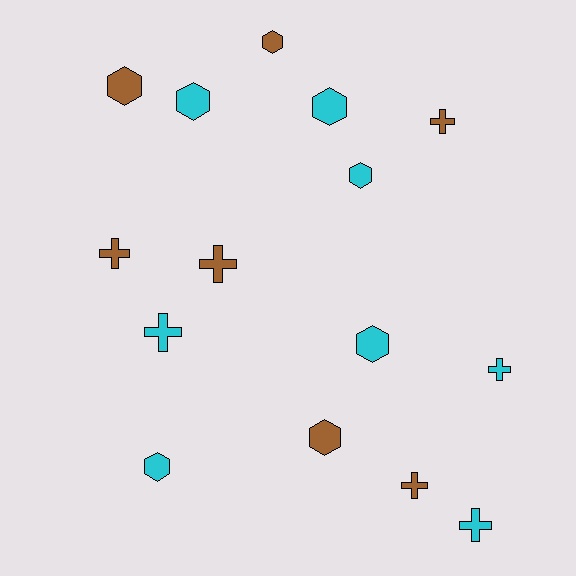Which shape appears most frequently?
Hexagon, with 8 objects.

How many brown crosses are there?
There are 4 brown crosses.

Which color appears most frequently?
Cyan, with 8 objects.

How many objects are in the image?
There are 15 objects.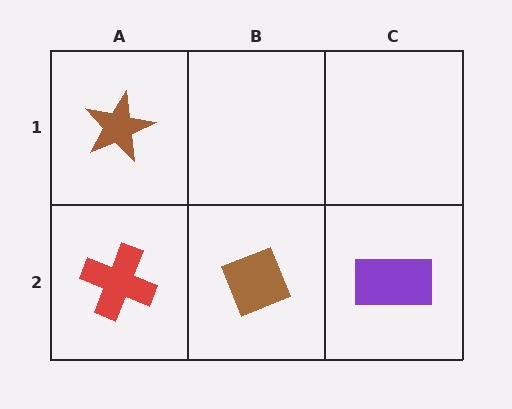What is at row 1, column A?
A brown star.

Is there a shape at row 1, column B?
No, that cell is empty.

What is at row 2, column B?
A brown diamond.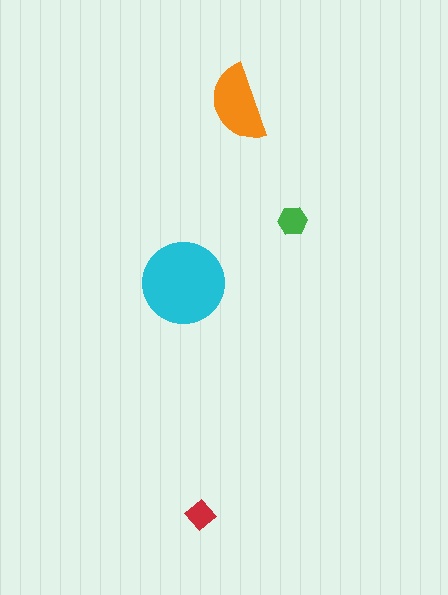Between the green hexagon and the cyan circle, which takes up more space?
The cyan circle.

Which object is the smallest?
The red diamond.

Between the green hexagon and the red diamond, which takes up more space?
The green hexagon.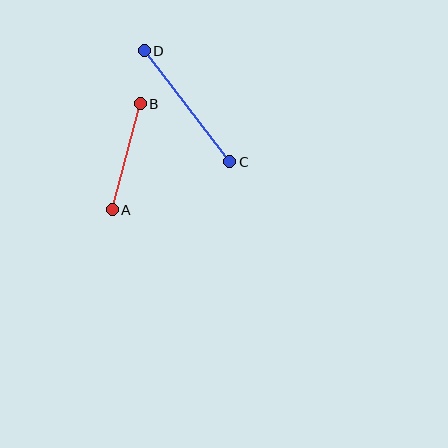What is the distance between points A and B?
The distance is approximately 110 pixels.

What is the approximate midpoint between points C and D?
The midpoint is at approximately (187, 106) pixels.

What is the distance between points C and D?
The distance is approximately 140 pixels.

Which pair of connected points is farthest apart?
Points C and D are farthest apart.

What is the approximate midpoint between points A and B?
The midpoint is at approximately (126, 157) pixels.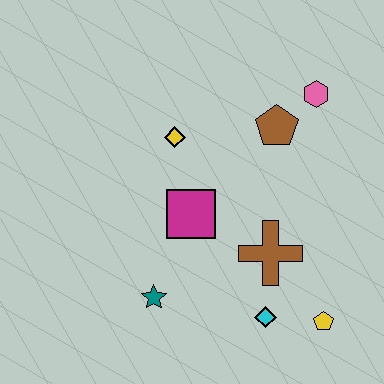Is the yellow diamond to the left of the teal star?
No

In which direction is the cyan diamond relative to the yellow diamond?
The cyan diamond is below the yellow diamond.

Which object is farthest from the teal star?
The pink hexagon is farthest from the teal star.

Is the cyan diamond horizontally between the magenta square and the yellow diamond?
No